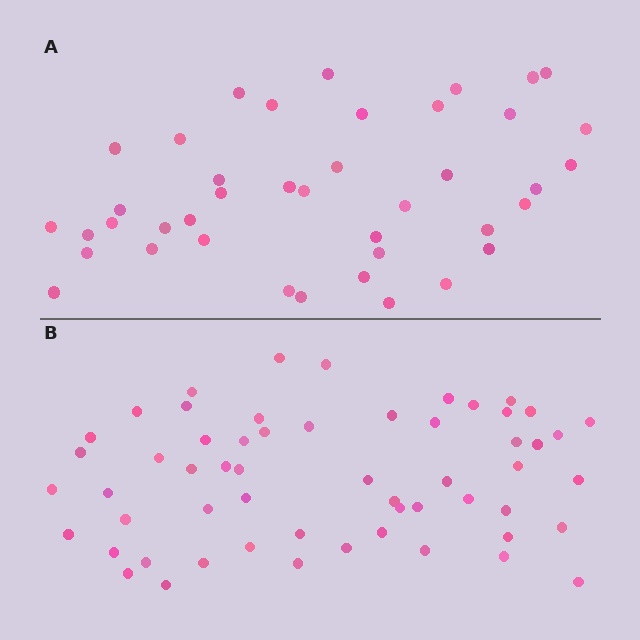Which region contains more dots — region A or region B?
Region B (the bottom region) has more dots.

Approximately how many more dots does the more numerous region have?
Region B has approximately 15 more dots than region A.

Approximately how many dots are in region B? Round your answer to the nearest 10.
About 60 dots. (The exact count is 57, which rounds to 60.)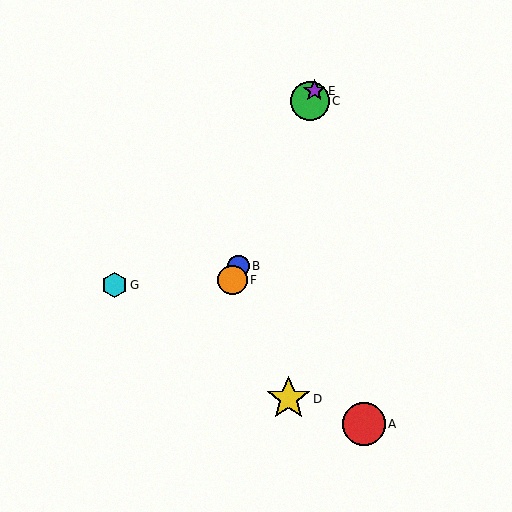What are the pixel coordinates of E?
Object E is at (314, 91).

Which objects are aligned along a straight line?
Objects B, C, E, F are aligned along a straight line.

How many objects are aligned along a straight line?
4 objects (B, C, E, F) are aligned along a straight line.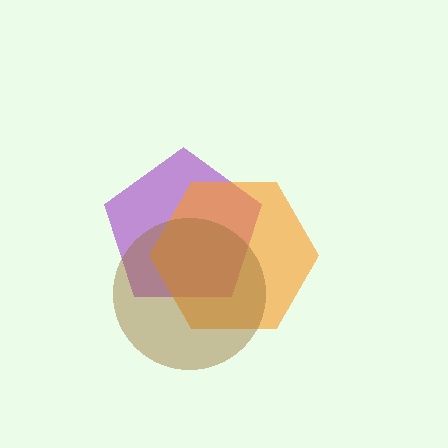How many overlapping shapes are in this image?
There are 3 overlapping shapes in the image.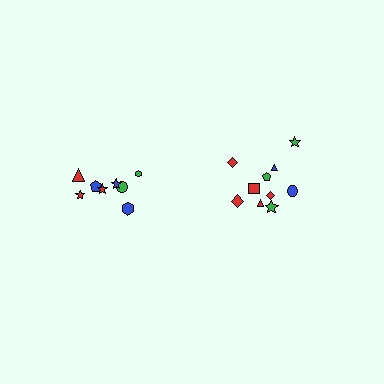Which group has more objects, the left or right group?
The right group.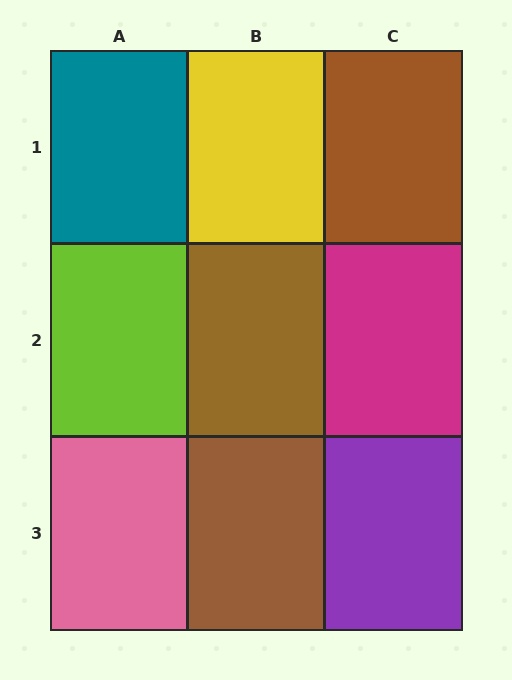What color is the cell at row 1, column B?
Yellow.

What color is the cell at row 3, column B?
Brown.